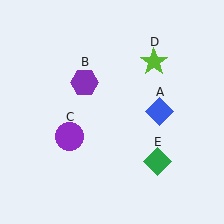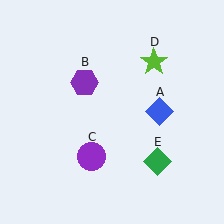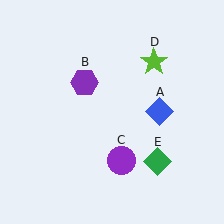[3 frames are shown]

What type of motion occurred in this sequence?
The purple circle (object C) rotated counterclockwise around the center of the scene.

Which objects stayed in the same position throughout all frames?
Blue diamond (object A) and purple hexagon (object B) and lime star (object D) and green diamond (object E) remained stationary.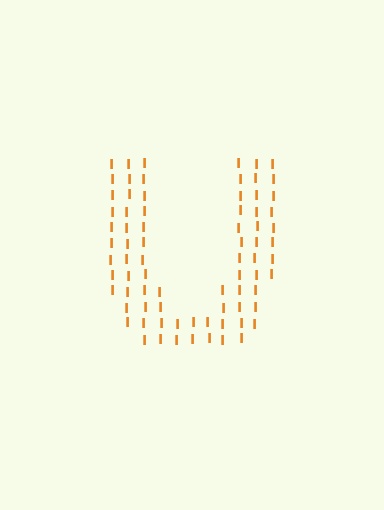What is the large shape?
The large shape is the letter U.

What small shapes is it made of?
It is made of small letter I's.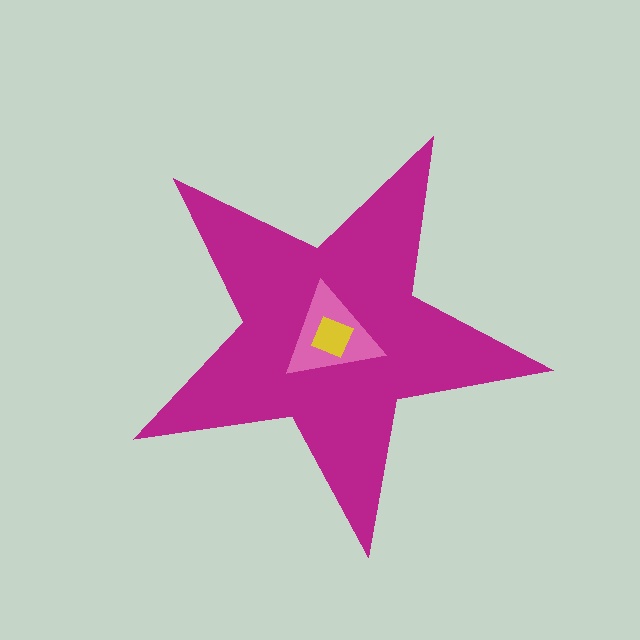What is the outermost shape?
The magenta star.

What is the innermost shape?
The yellow diamond.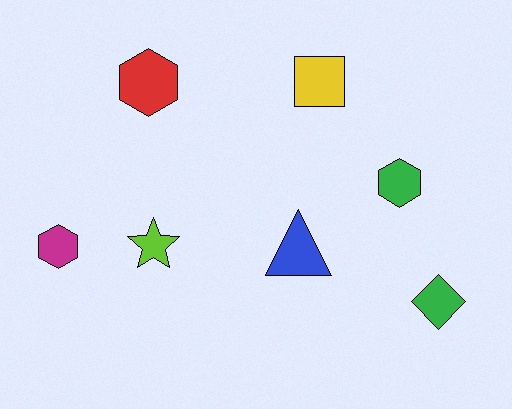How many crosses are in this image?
There are no crosses.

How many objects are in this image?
There are 7 objects.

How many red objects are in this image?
There is 1 red object.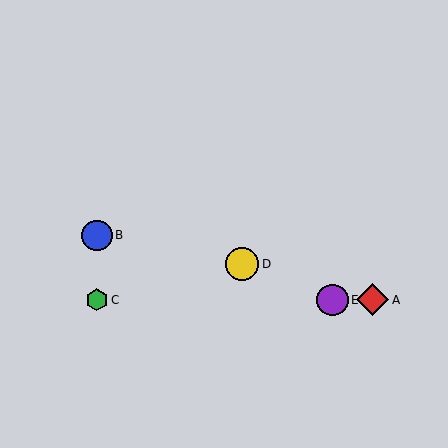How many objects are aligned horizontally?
3 objects (A, C, E) are aligned horizontally.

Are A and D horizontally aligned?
No, A is at y≈300 and D is at y≈264.